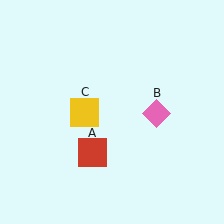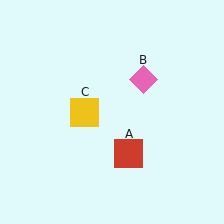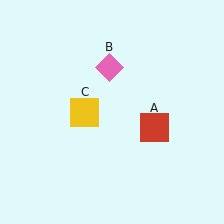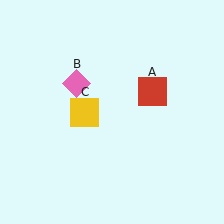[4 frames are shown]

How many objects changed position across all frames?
2 objects changed position: red square (object A), pink diamond (object B).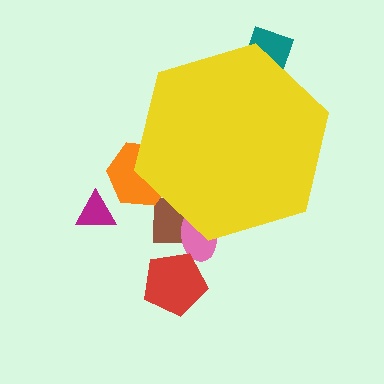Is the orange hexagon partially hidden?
Yes, the orange hexagon is partially hidden behind the yellow hexagon.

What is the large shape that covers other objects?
A yellow hexagon.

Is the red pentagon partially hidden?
No, the red pentagon is fully visible.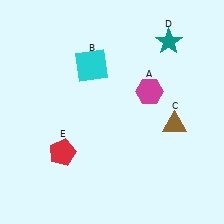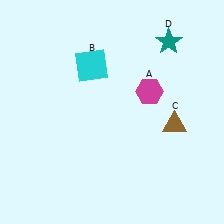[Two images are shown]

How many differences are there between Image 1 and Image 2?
There is 1 difference between the two images.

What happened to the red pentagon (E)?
The red pentagon (E) was removed in Image 2. It was in the bottom-left area of Image 1.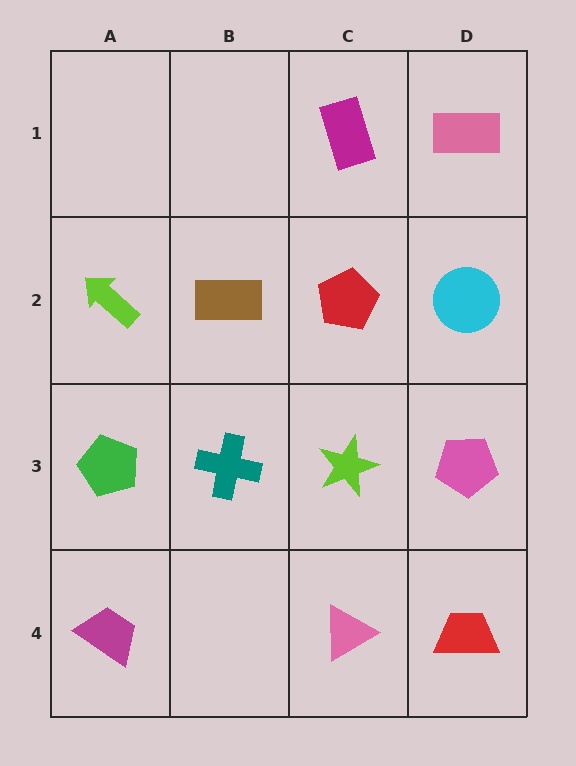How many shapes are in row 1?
2 shapes.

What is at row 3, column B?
A teal cross.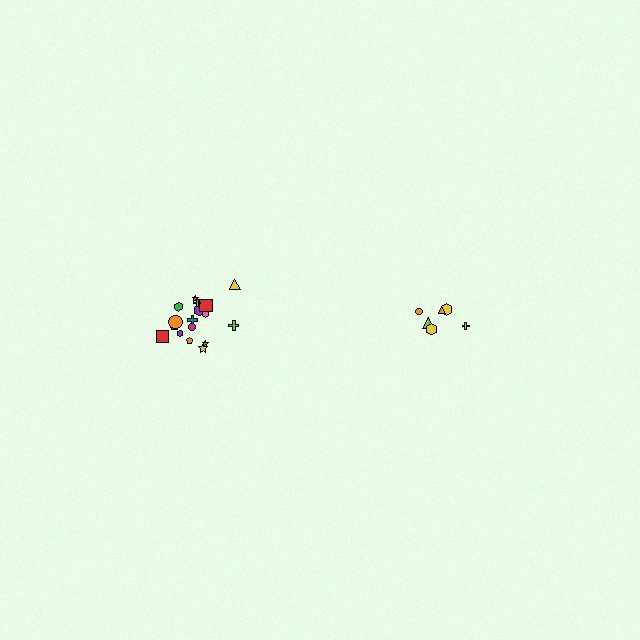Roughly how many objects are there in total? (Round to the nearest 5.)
Roughly 25 objects in total.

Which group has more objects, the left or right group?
The left group.